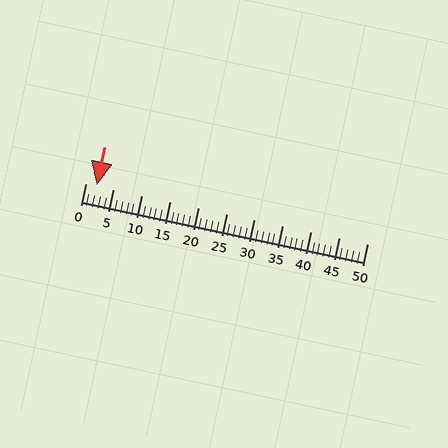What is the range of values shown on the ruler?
The ruler shows values from 0 to 50.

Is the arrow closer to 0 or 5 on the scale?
The arrow is closer to 0.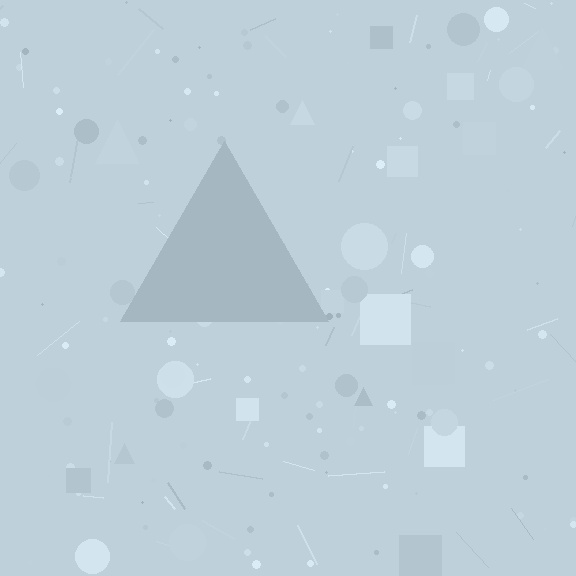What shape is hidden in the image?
A triangle is hidden in the image.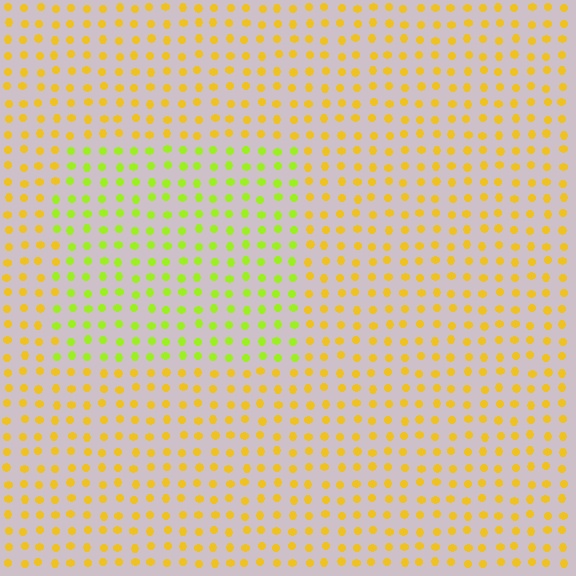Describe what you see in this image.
The image is filled with small yellow elements in a uniform arrangement. A rectangle-shaped region is visible where the elements are tinted to a slightly different hue, forming a subtle color boundary.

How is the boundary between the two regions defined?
The boundary is defined purely by a slight shift in hue (about 38 degrees). Spacing, size, and orientation are identical on both sides.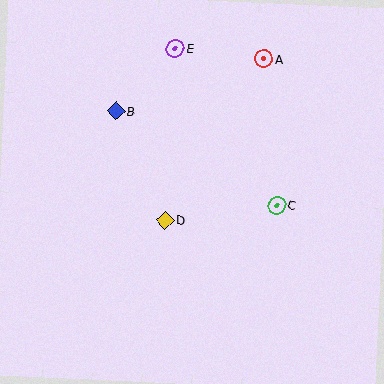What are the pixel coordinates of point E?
Point E is at (175, 48).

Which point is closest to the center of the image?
Point D at (165, 220) is closest to the center.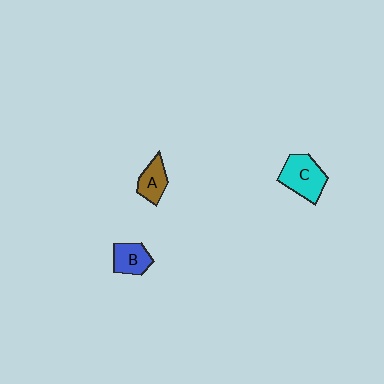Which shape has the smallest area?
Shape A (brown).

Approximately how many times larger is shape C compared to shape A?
Approximately 1.6 times.